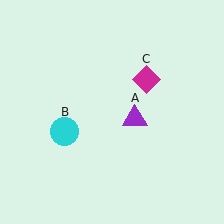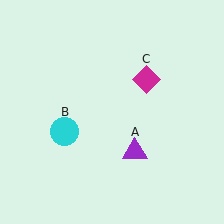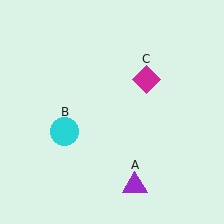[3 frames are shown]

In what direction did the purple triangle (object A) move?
The purple triangle (object A) moved down.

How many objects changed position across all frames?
1 object changed position: purple triangle (object A).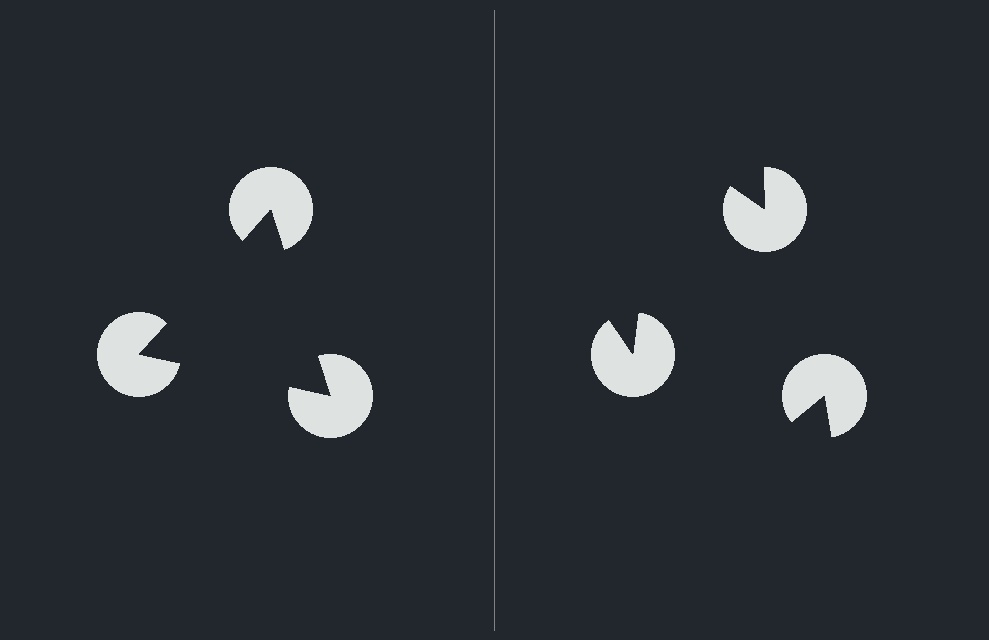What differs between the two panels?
The pac-man discs are positioned identically on both sides; only the wedge orientations differ. On the left they align to a triangle; on the right they are misaligned.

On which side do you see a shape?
An illusory triangle appears on the left side. On the right side the wedge cuts are rotated, so no coherent shape forms.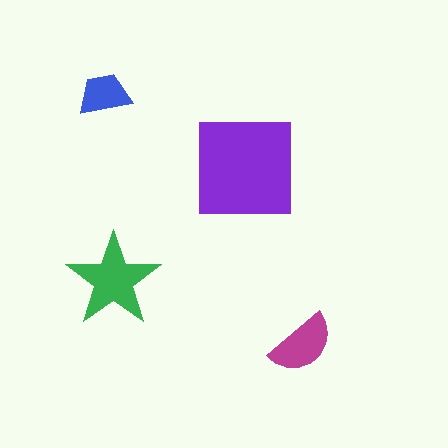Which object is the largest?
The purple square.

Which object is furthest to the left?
The blue trapezoid is leftmost.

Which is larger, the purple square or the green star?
The purple square.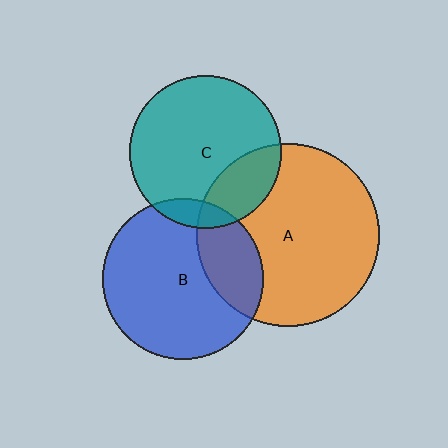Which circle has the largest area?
Circle A (orange).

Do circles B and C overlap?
Yes.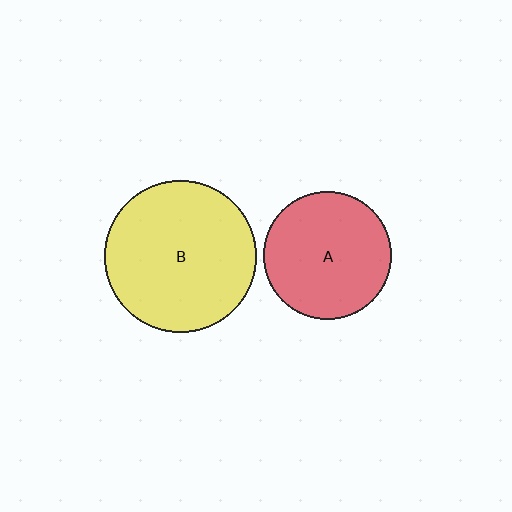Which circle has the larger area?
Circle B (yellow).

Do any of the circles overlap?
No, none of the circles overlap.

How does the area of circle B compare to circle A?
Approximately 1.4 times.